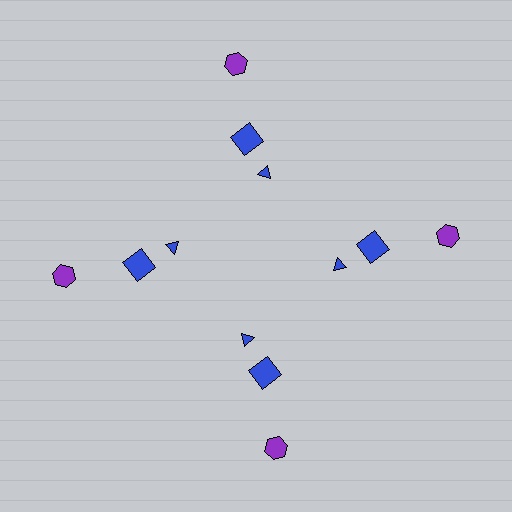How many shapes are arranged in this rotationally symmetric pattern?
There are 12 shapes, arranged in 4 groups of 3.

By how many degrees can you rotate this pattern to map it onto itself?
The pattern maps onto itself every 90 degrees of rotation.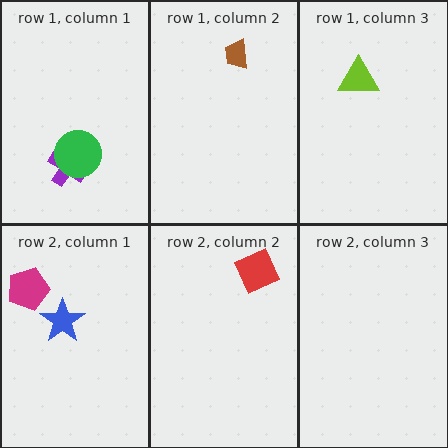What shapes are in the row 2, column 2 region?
The red square.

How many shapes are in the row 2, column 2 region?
1.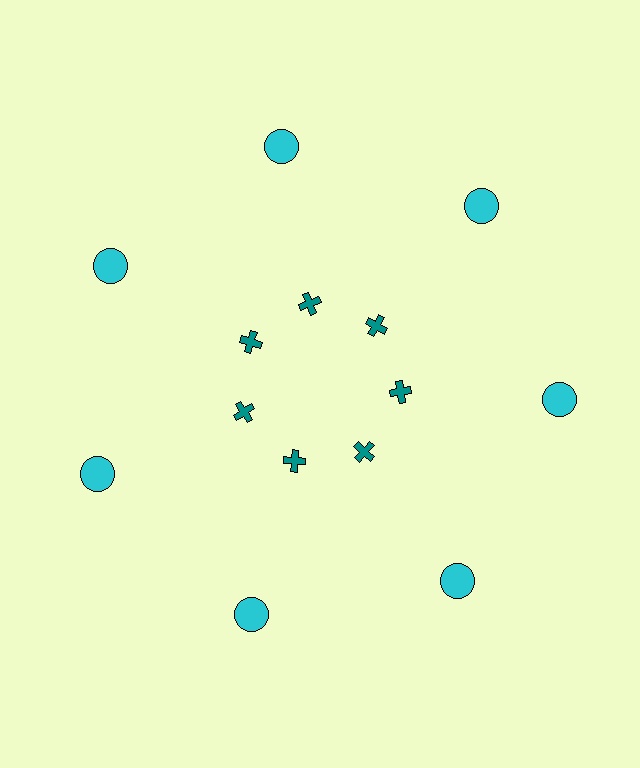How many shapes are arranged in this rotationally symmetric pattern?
There are 14 shapes, arranged in 7 groups of 2.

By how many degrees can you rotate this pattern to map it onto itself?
The pattern maps onto itself every 51 degrees of rotation.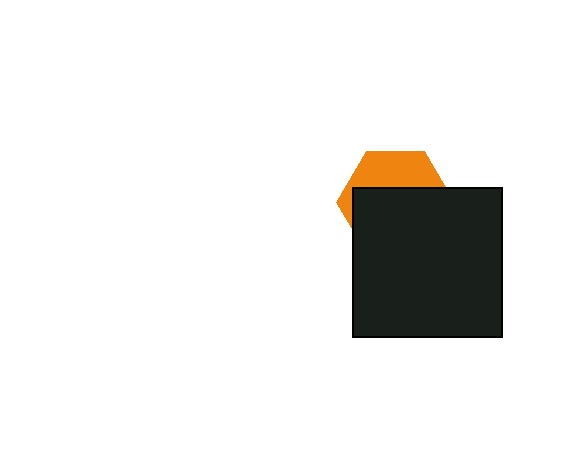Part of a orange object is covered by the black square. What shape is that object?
It is a hexagon.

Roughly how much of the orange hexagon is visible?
A small part of it is visible (roughly 36%).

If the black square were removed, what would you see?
You would see the complete orange hexagon.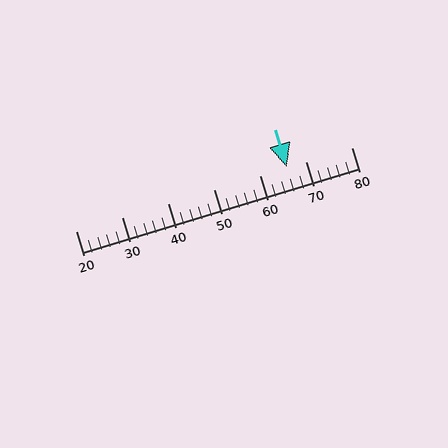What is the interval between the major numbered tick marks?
The major tick marks are spaced 10 units apart.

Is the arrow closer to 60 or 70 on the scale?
The arrow is closer to 70.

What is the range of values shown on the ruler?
The ruler shows values from 20 to 80.